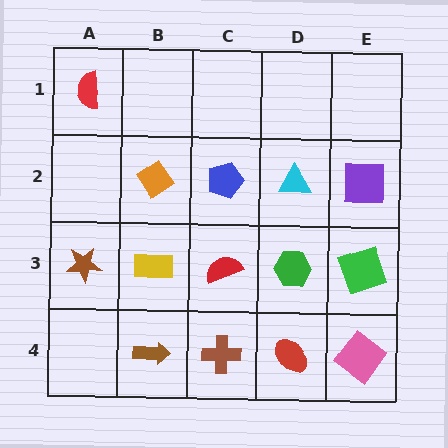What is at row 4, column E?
A pink diamond.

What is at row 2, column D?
A cyan triangle.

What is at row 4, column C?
A brown cross.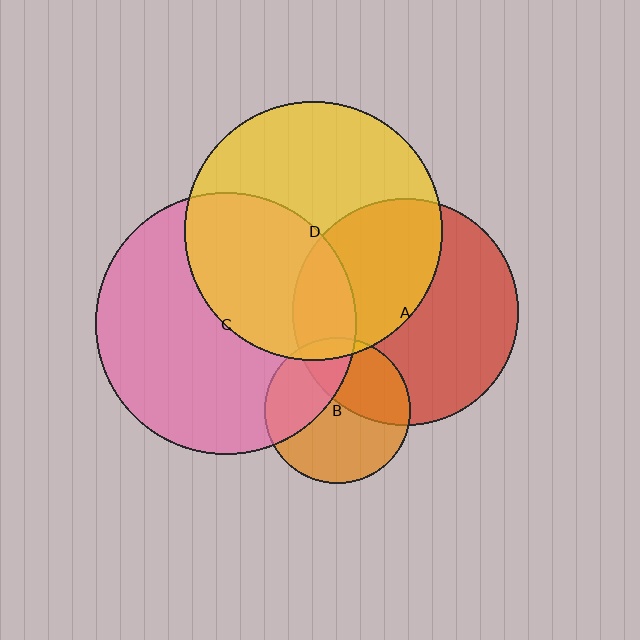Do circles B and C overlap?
Yes.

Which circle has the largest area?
Circle C (pink).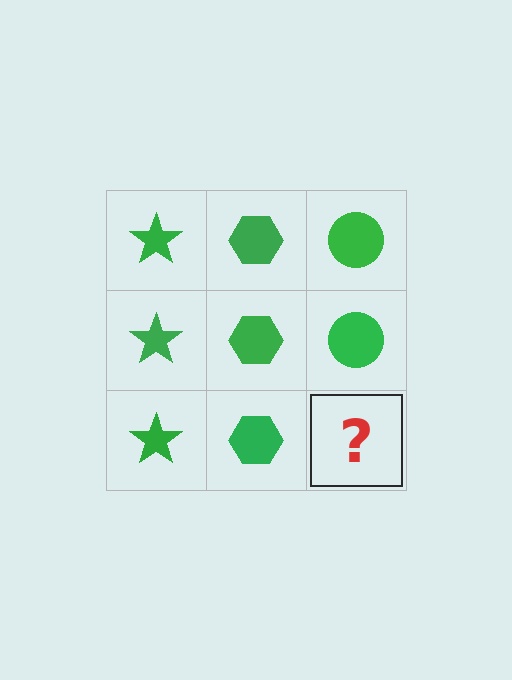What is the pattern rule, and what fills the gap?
The rule is that each column has a consistent shape. The gap should be filled with a green circle.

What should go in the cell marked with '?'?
The missing cell should contain a green circle.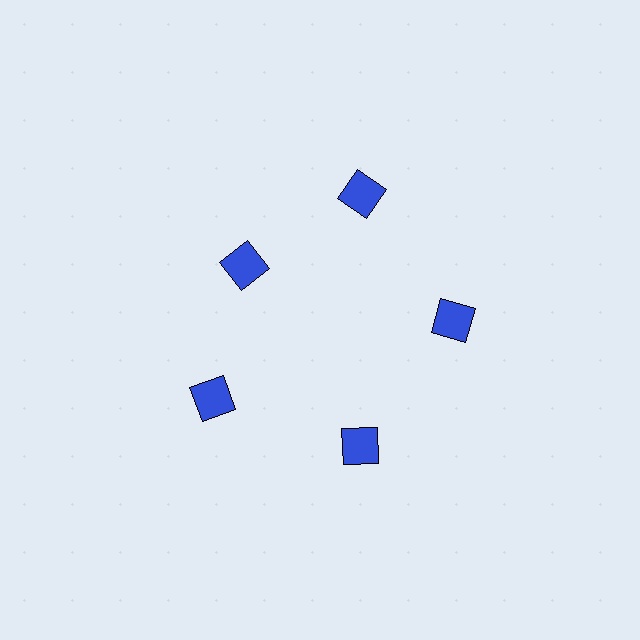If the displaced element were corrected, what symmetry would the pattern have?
It would have 5-fold rotational symmetry — the pattern would map onto itself every 72 degrees.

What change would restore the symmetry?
The symmetry would be restored by moving it outward, back onto the ring so that all 5 squares sit at equal angles and equal distance from the center.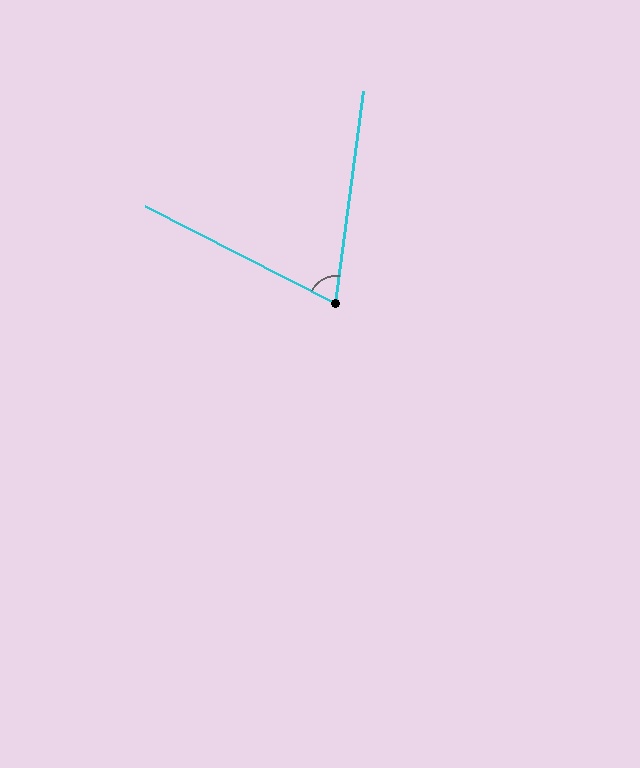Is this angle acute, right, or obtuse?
It is acute.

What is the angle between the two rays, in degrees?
Approximately 70 degrees.